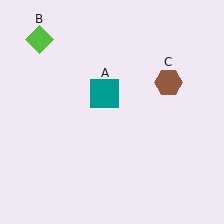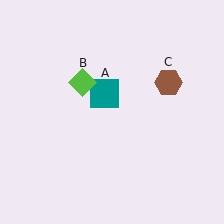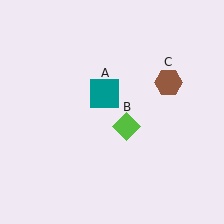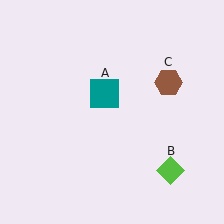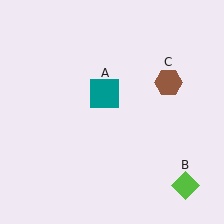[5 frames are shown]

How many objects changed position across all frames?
1 object changed position: lime diamond (object B).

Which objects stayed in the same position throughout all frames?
Teal square (object A) and brown hexagon (object C) remained stationary.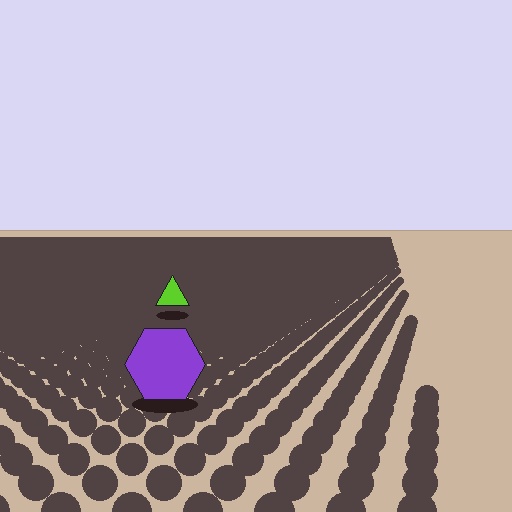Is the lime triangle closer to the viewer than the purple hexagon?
No. The purple hexagon is closer — you can tell from the texture gradient: the ground texture is coarser near it.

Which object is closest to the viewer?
The purple hexagon is closest. The texture marks near it are larger and more spread out.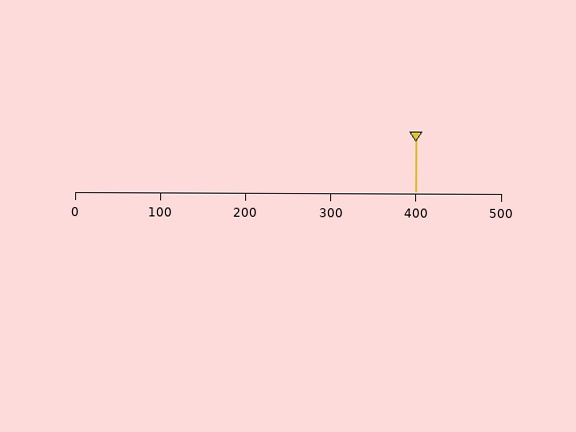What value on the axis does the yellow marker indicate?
The marker indicates approximately 400.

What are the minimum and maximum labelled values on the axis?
The axis runs from 0 to 500.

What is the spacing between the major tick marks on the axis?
The major ticks are spaced 100 apart.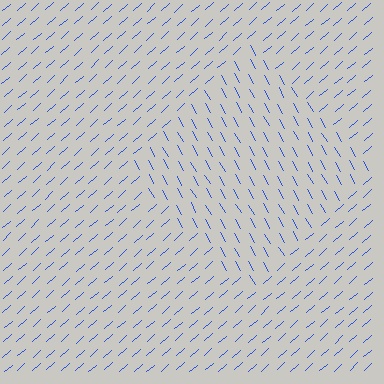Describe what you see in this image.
The image is filled with small blue line segments. A diamond region in the image has lines oriented differently from the surrounding lines, creating a visible texture boundary.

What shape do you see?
I see a diamond.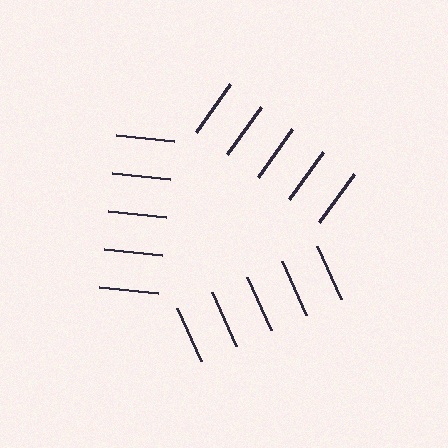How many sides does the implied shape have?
3 sides — the line-ends trace a triangle.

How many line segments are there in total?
15 — 5 along each of the 3 edges.